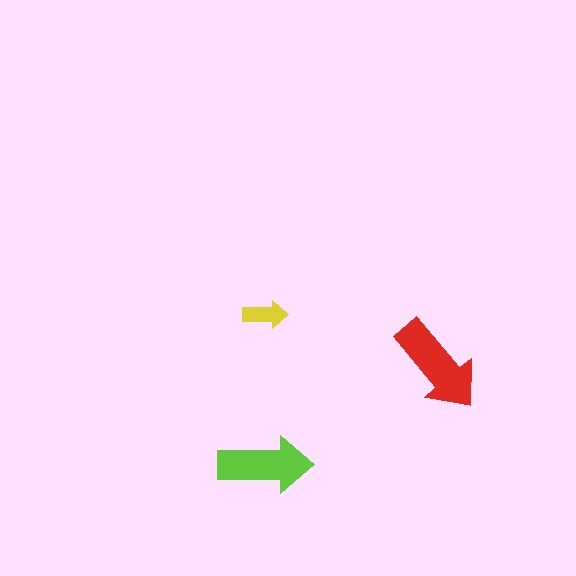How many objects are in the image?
There are 3 objects in the image.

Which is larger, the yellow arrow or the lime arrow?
The lime one.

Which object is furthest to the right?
The red arrow is rightmost.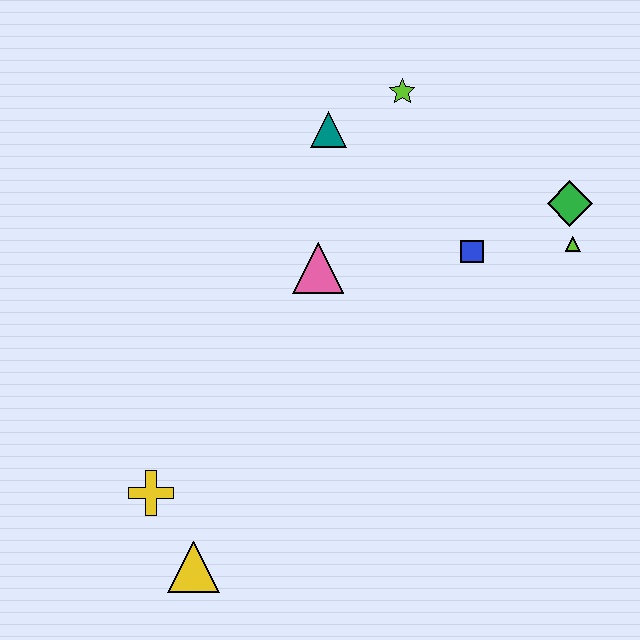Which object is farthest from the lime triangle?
The yellow triangle is farthest from the lime triangle.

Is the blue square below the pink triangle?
No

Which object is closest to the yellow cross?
The yellow triangle is closest to the yellow cross.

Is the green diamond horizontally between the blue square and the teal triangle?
No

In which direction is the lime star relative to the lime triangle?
The lime star is to the left of the lime triangle.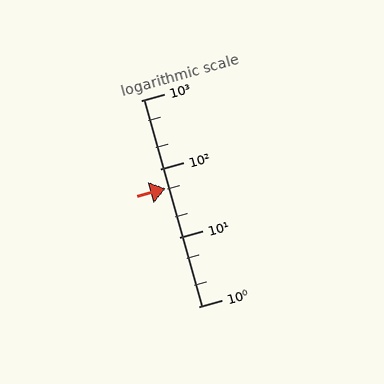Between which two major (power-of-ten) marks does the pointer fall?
The pointer is between 10 and 100.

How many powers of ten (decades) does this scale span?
The scale spans 3 decades, from 1 to 1000.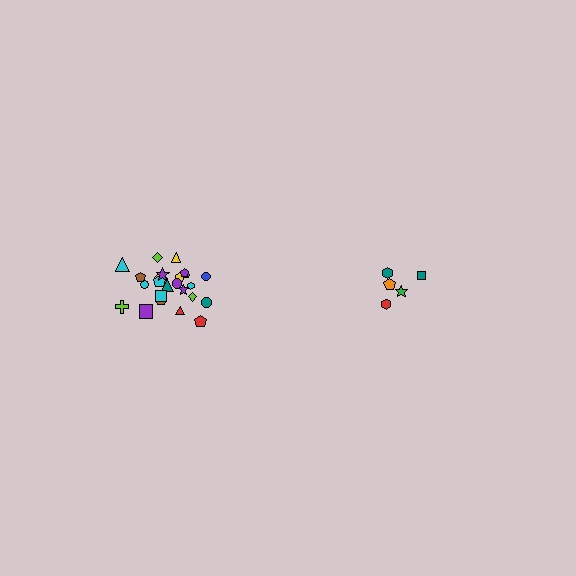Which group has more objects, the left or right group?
The left group.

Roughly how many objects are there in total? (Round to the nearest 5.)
Roughly 30 objects in total.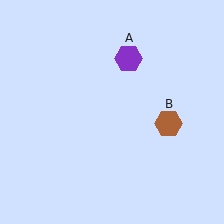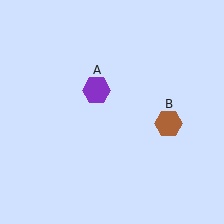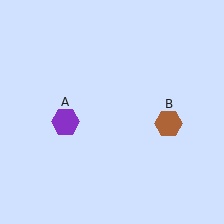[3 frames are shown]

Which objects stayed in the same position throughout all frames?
Brown hexagon (object B) remained stationary.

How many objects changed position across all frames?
1 object changed position: purple hexagon (object A).